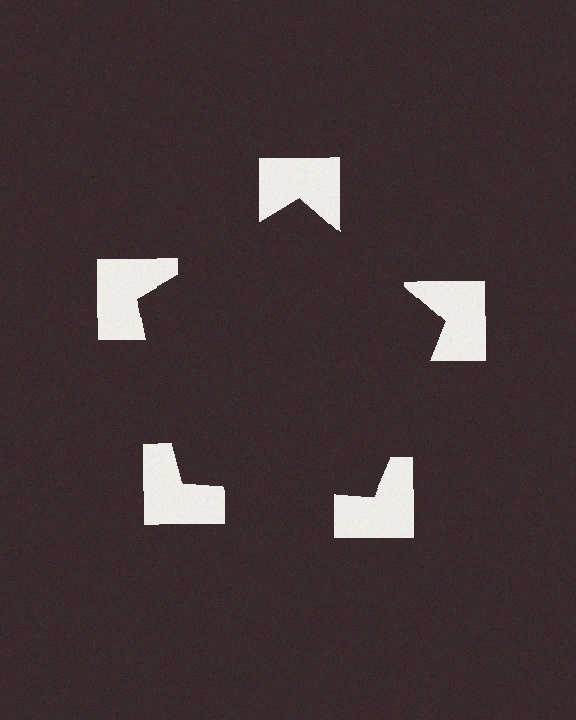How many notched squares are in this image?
There are 5 — one at each vertex of the illusory pentagon.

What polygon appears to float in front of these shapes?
An illusory pentagon — its edges are inferred from the aligned wedge cuts in the notched squares, not physically drawn.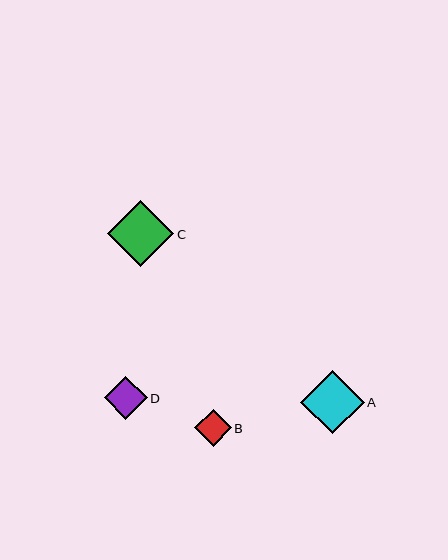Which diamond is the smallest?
Diamond B is the smallest with a size of approximately 36 pixels.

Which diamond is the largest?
Diamond C is the largest with a size of approximately 66 pixels.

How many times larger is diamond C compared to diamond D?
Diamond C is approximately 1.5 times the size of diamond D.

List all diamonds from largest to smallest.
From largest to smallest: C, A, D, B.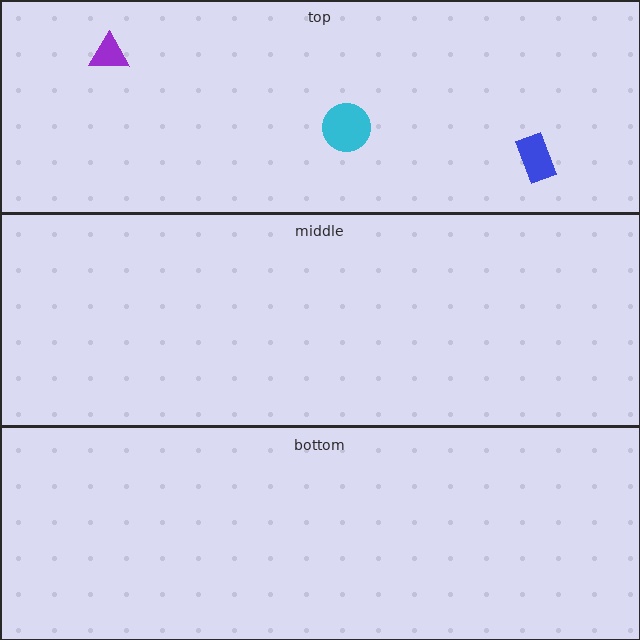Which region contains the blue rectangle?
The top region.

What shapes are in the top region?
The purple triangle, the cyan circle, the blue rectangle.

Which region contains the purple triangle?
The top region.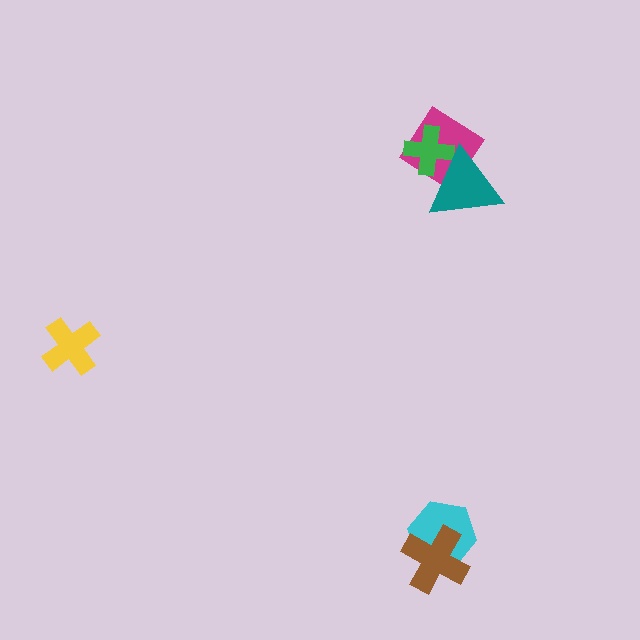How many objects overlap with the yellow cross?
0 objects overlap with the yellow cross.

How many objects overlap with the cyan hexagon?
1 object overlaps with the cyan hexagon.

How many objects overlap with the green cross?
2 objects overlap with the green cross.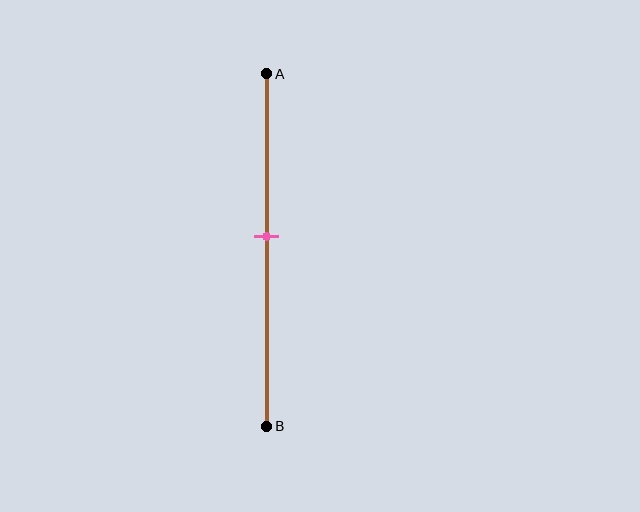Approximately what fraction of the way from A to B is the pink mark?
The pink mark is approximately 45% of the way from A to B.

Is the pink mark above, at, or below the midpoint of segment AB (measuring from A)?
The pink mark is above the midpoint of segment AB.